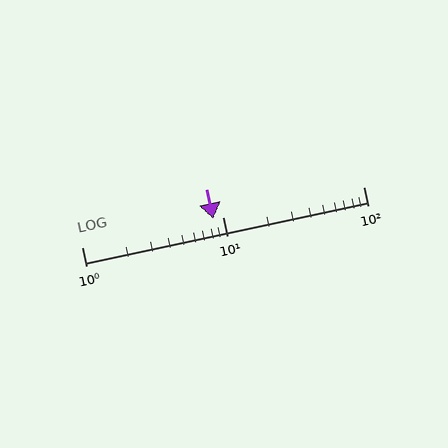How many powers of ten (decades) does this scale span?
The scale spans 2 decades, from 1 to 100.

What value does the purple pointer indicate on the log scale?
The pointer indicates approximately 8.6.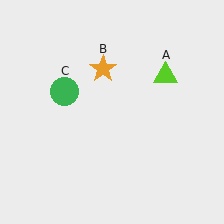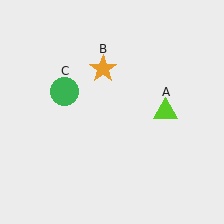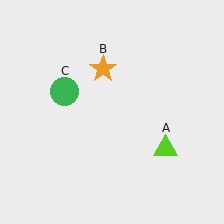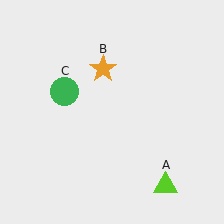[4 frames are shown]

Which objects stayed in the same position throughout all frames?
Orange star (object B) and green circle (object C) remained stationary.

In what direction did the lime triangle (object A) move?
The lime triangle (object A) moved down.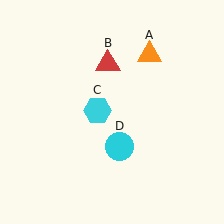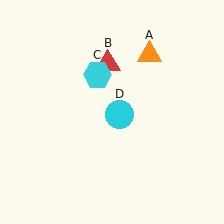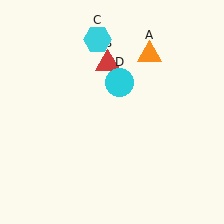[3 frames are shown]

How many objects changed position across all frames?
2 objects changed position: cyan hexagon (object C), cyan circle (object D).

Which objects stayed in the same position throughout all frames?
Orange triangle (object A) and red triangle (object B) remained stationary.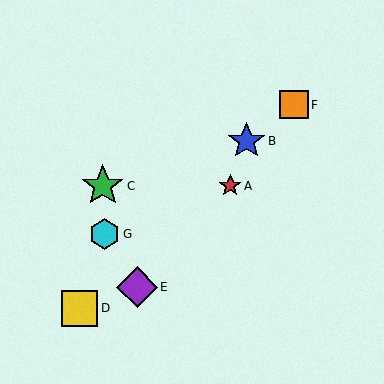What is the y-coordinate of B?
Object B is at y≈141.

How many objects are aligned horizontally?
2 objects (A, C) are aligned horizontally.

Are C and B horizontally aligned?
No, C is at y≈186 and B is at y≈141.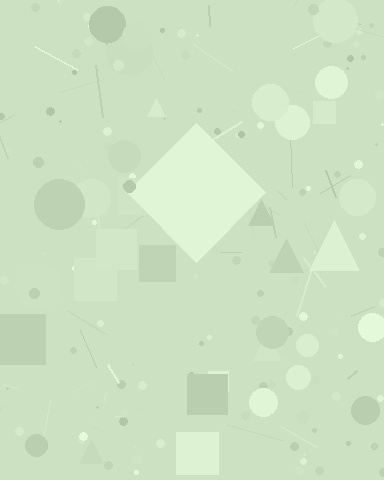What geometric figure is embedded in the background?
A diamond is embedded in the background.